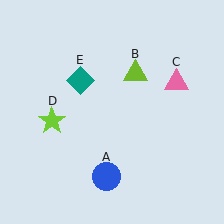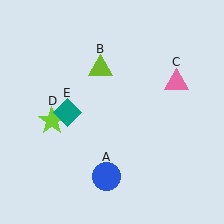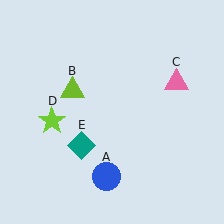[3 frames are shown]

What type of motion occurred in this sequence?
The lime triangle (object B), teal diamond (object E) rotated counterclockwise around the center of the scene.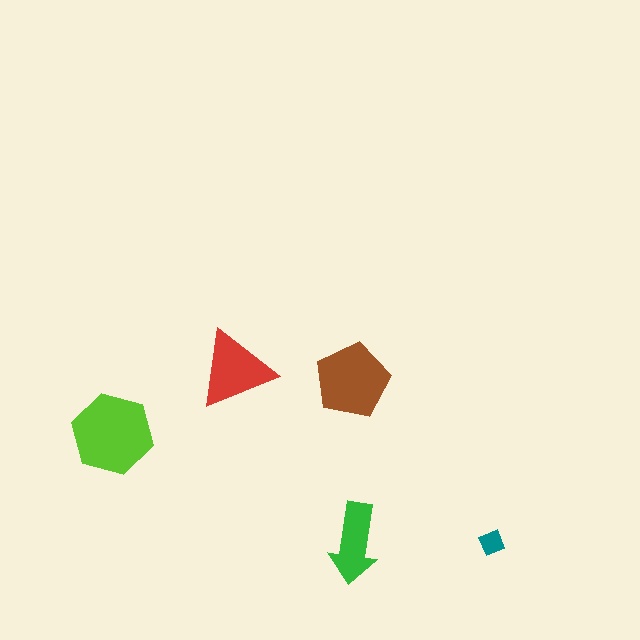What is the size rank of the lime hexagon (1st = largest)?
1st.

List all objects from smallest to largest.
The teal diamond, the green arrow, the red triangle, the brown pentagon, the lime hexagon.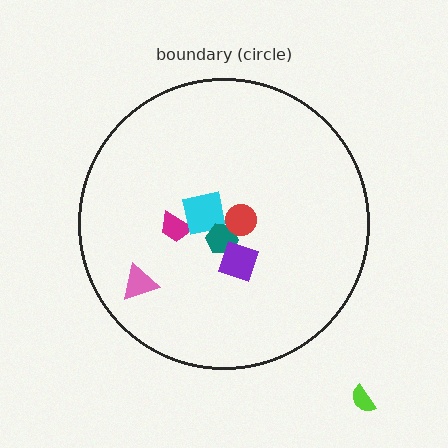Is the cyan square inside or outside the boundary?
Inside.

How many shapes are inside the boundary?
6 inside, 1 outside.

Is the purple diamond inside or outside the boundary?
Inside.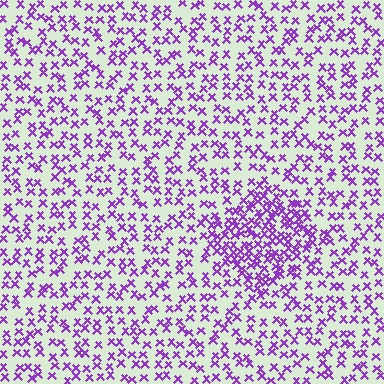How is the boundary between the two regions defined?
The boundary is defined by a change in element density (approximately 2.1x ratio). All elements are the same color, size, and shape.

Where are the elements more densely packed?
The elements are more densely packed inside the diamond boundary.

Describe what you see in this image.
The image contains small purple elements arranged at two different densities. A diamond-shaped region is visible where the elements are more densely packed than the surrounding area.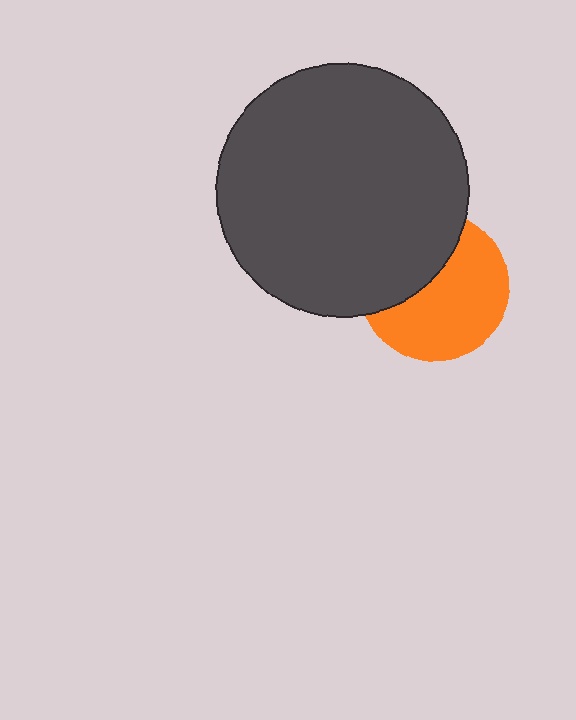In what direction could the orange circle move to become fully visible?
The orange circle could move toward the lower-right. That would shift it out from behind the dark gray circle entirely.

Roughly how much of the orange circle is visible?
About half of it is visible (roughly 61%).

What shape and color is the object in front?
The object in front is a dark gray circle.